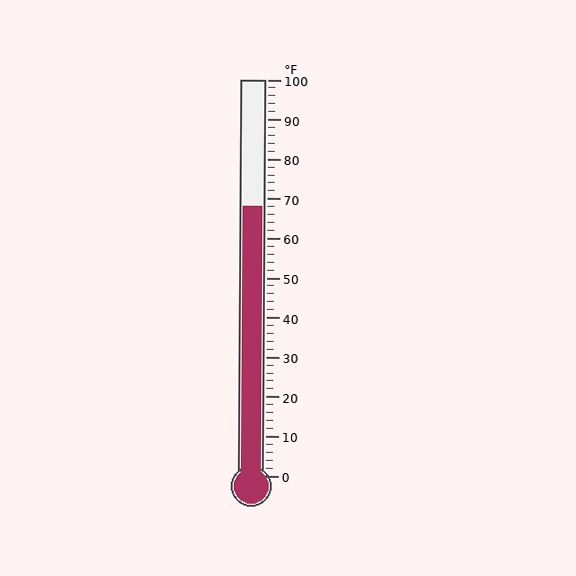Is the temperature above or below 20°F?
The temperature is above 20°F.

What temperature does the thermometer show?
The thermometer shows approximately 68°F.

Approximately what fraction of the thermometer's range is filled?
The thermometer is filled to approximately 70% of its range.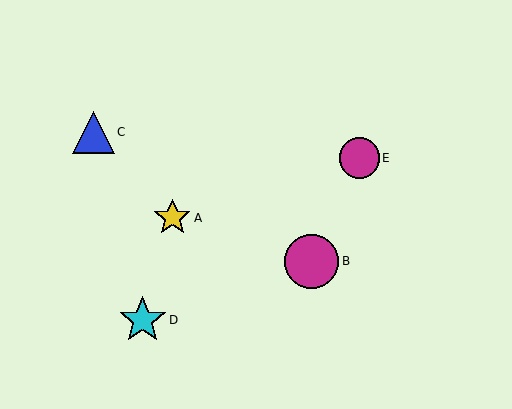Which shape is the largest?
The magenta circle (labeled B) is the largest.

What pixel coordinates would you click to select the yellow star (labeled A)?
Click at (172, 218) to select the yellow star A.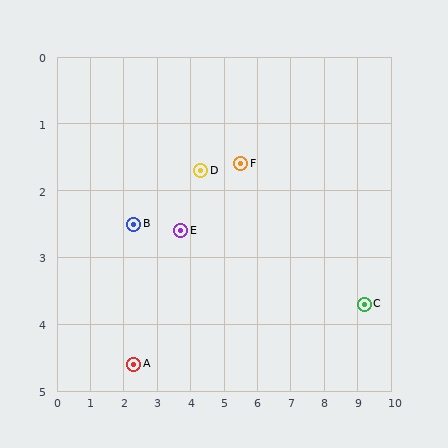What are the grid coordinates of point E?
Point E is at approximately (3.7, 2.6).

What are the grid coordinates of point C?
Point C is at approximately (9.2, 3.7).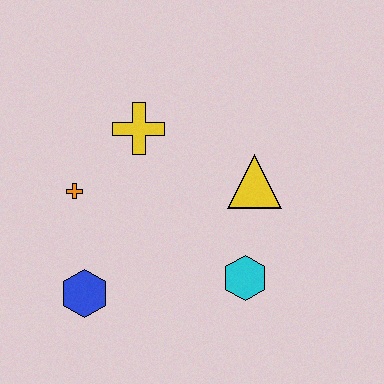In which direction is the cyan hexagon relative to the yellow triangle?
The cyan hexagon is below the yellow triangle.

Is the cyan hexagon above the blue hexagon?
Yes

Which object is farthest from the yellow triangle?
The blue hexagon is farthest from the yellow triangle.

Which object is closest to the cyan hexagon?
The yellow triangle is closest to the cyan hexagon.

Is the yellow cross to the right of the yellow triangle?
No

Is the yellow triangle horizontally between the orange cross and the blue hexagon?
No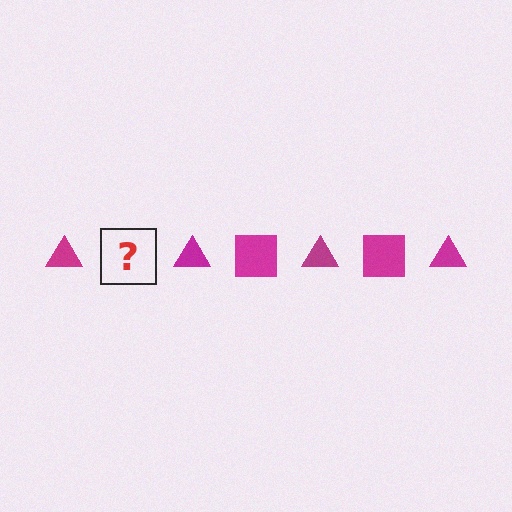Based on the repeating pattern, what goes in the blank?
The blank should be a magenta square.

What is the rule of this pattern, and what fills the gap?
The rule is that the pattern cycles through triangle, square shapes in magenta. The gap should be filled with a magenta square.